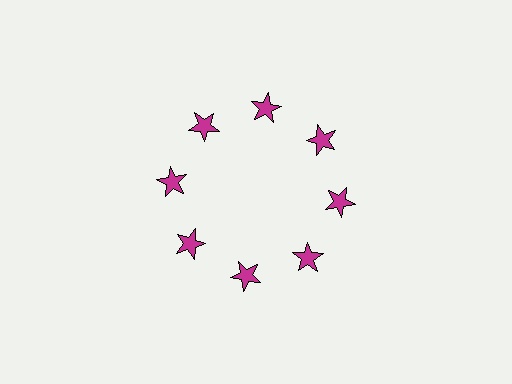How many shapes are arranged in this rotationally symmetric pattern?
There are 8 shapes, arranged in 8 groups of 1.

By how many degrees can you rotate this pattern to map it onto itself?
The pattern maps onto itself every 45 degrees of rotation.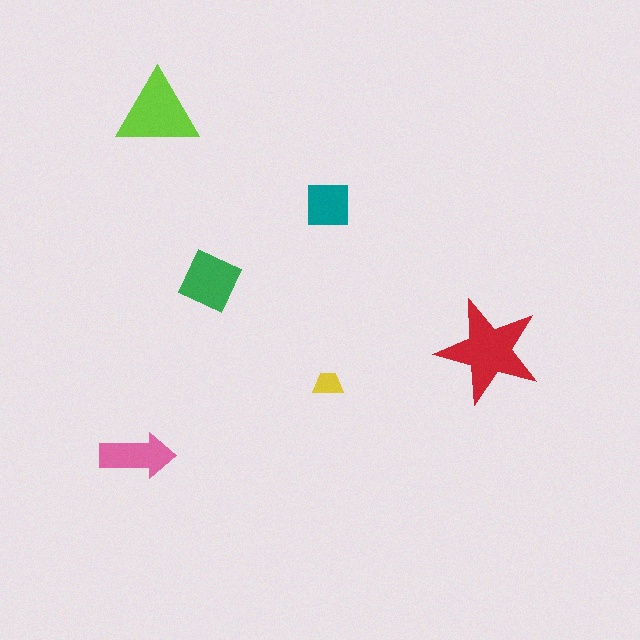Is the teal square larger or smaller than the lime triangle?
Smaller.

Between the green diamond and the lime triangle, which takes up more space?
The lime triangle.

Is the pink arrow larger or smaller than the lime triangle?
Smaller.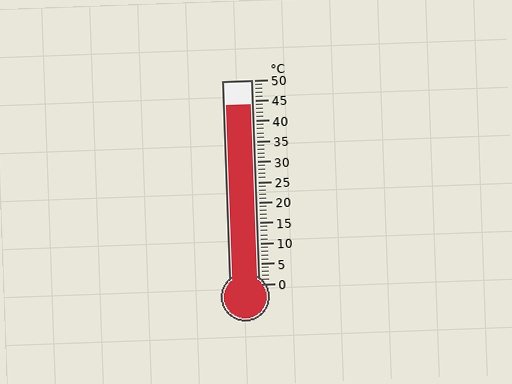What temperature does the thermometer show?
The thermometer shows approximately 44°C.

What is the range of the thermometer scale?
The thermometer scale ranges from 0°C to 50°C.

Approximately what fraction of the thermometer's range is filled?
The thermometer is filled to approximately 90% of its range.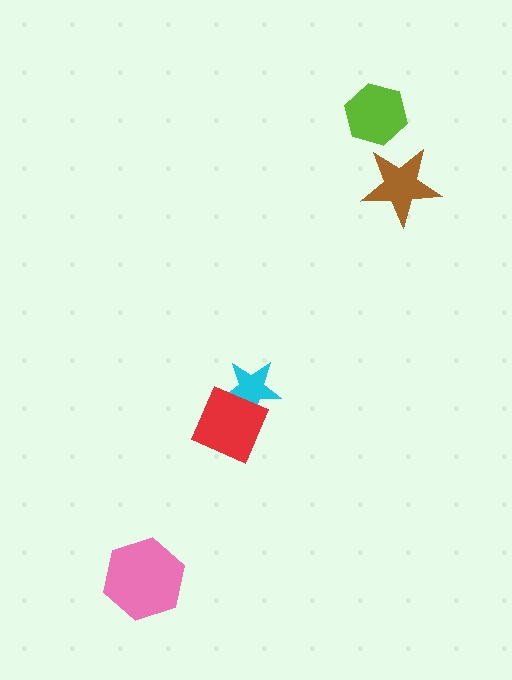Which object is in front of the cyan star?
The red diamond is in front of the cyan star.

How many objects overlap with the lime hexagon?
0 objects overlap with the lime hexagon.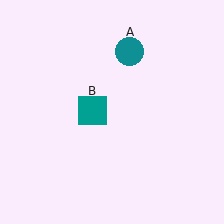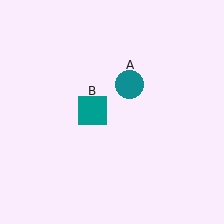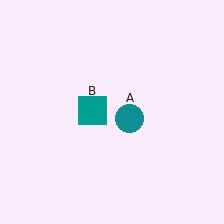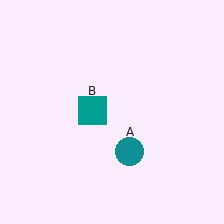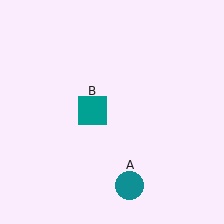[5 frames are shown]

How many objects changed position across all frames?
1 object changed position: teal circle (object A).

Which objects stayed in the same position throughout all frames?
Teal square (object B) remained stationary.